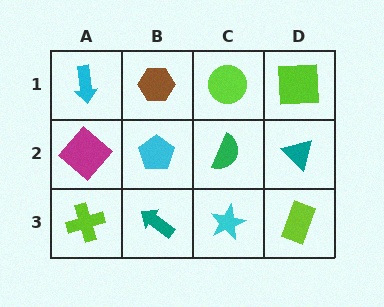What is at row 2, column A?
A magenta diamond.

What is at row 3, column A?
A lime cross.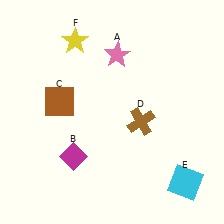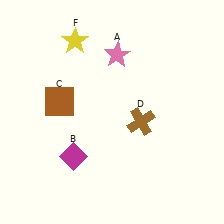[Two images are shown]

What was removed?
The cyan square (E) was removed in Image 2.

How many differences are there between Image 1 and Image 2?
There is 1 difference between the two images.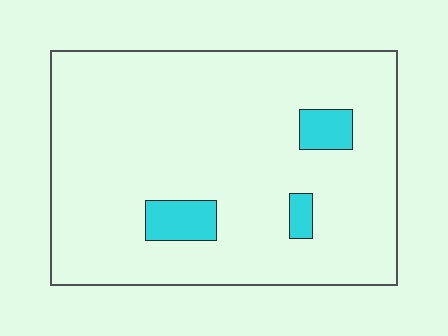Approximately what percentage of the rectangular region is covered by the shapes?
Approximately 10%.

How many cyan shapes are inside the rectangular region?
3.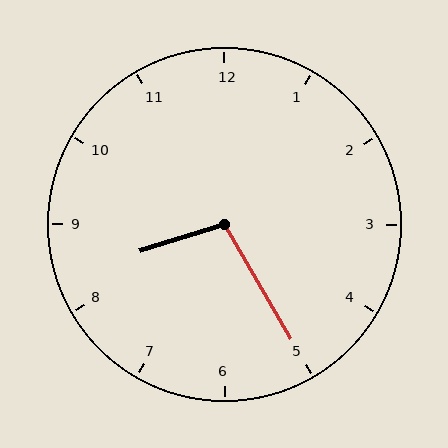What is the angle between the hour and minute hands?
Approximately 102 degrees.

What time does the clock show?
8:25.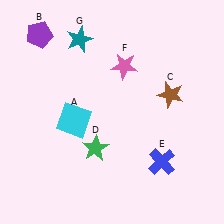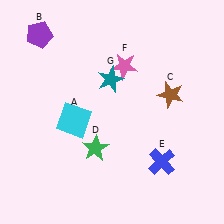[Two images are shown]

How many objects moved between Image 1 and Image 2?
1 object moved between the two images.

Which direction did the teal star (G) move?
The teal star (G) moved down.